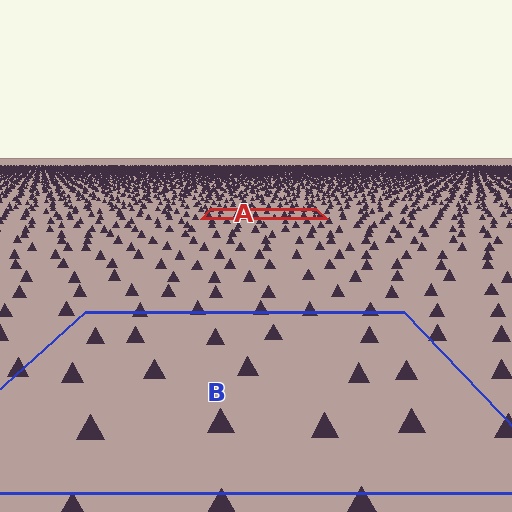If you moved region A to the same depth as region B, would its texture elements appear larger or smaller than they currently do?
They would appear larger. At a closer depth, the same texture elements are projected at a bigger on-screen size.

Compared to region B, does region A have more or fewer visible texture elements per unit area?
Region A has more texture elements per unit area — they are packed more densely because it is farther away.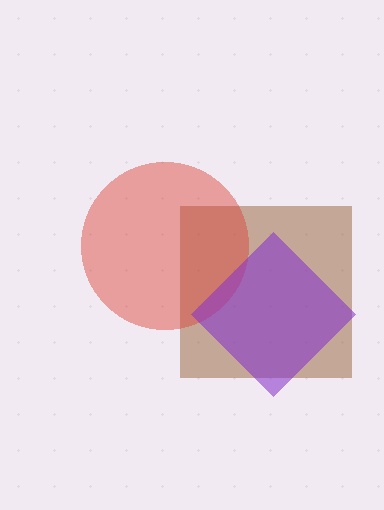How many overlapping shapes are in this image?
There are 3 overlapping shapes in the image.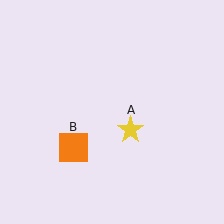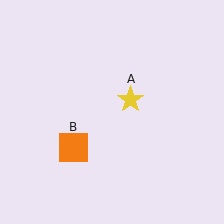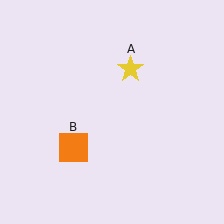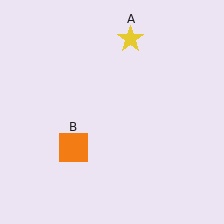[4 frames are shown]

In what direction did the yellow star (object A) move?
The yellow star (object A) moved up.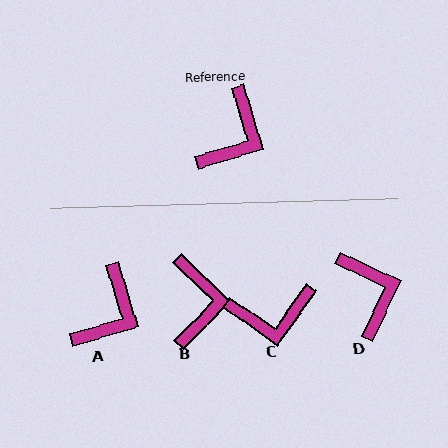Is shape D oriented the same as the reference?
No, it is off by about 48 degrees.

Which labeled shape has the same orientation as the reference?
A.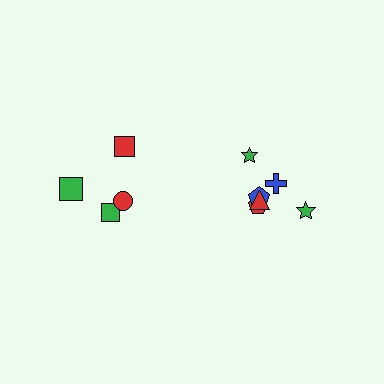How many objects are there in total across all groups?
There are 10 objects.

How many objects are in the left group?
There are 4 objects.